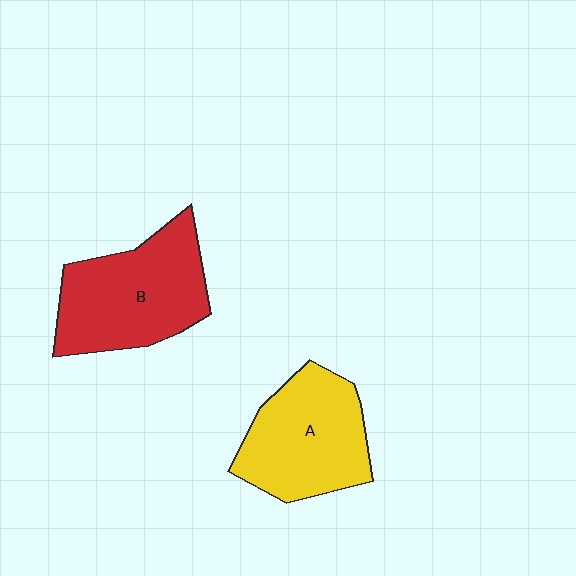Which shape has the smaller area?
Shape A (yellow).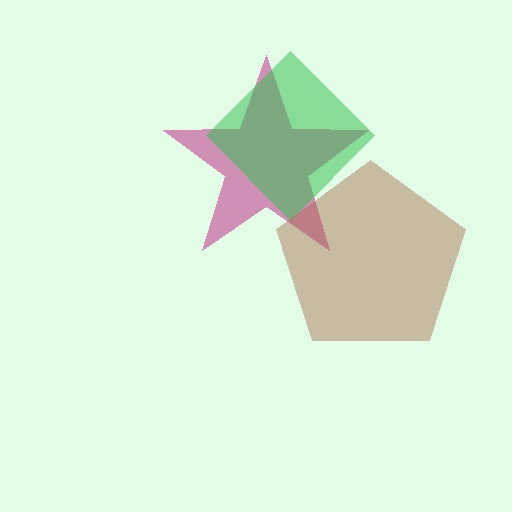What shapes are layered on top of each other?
The layered shapes are: a magenta star, a green diamond, a brown pentagon.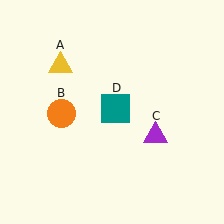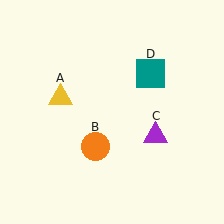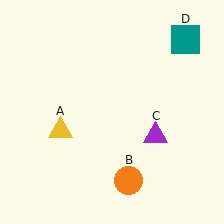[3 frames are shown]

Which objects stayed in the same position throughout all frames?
Purple triangle (object C) remained stationary.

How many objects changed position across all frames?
3 objects changed position: yellow triangle (object A), orange circle (object B), teal square (object D).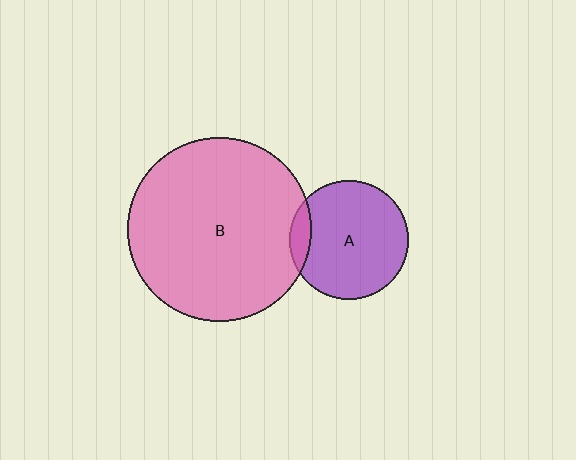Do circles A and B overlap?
Yes.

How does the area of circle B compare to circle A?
Approximately 2.4 times.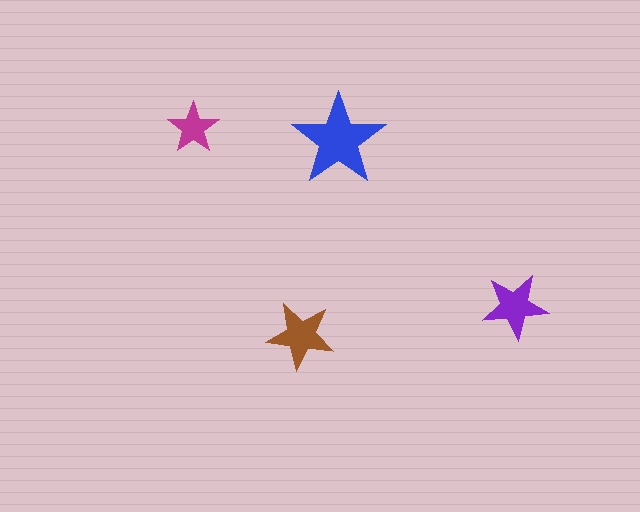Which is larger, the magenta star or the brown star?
The brown one.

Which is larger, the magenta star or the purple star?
The purple one.